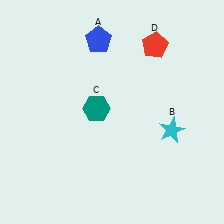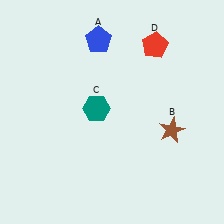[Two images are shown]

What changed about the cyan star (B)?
In Image 1, B is cyan. In Image 2, it changed to brown.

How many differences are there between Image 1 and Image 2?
There is 1 difference between the two images.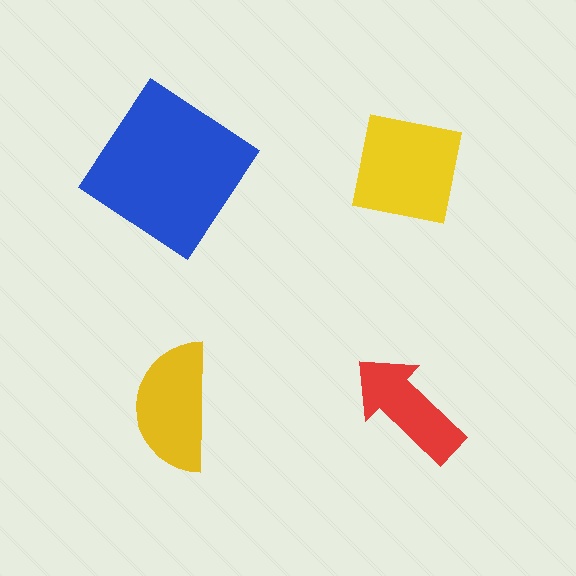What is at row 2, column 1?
A yellow semicircle.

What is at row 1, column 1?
A blue diamond.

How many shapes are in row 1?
2 shapes.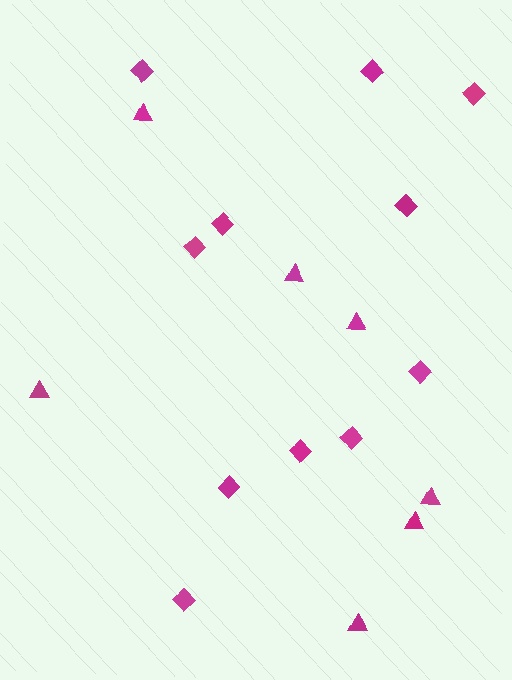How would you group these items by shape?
There are 2 groups: one group of diamonds (11) and one group of triangles (7).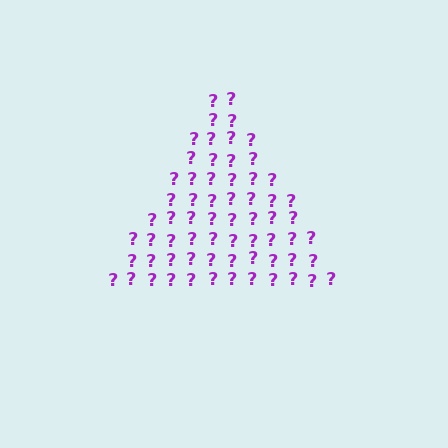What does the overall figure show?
The overall figure shows a triangle.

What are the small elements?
The small elements are question marks.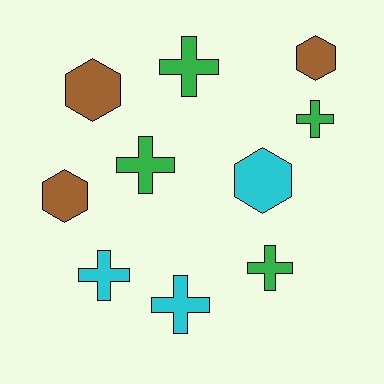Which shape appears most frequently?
Cross, with 6 objects.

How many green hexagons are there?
There are no green hexagons.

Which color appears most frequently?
Green, with 4 objects.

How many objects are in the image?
There are 10 objects.